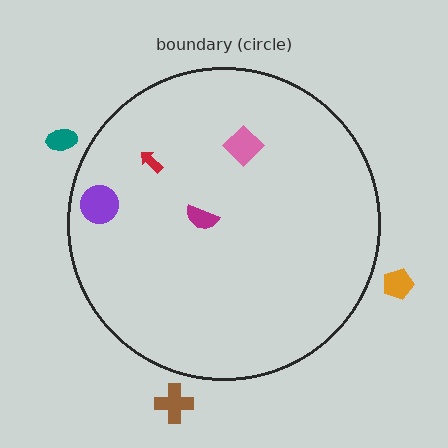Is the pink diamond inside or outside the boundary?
Inside.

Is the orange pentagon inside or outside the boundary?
Outside.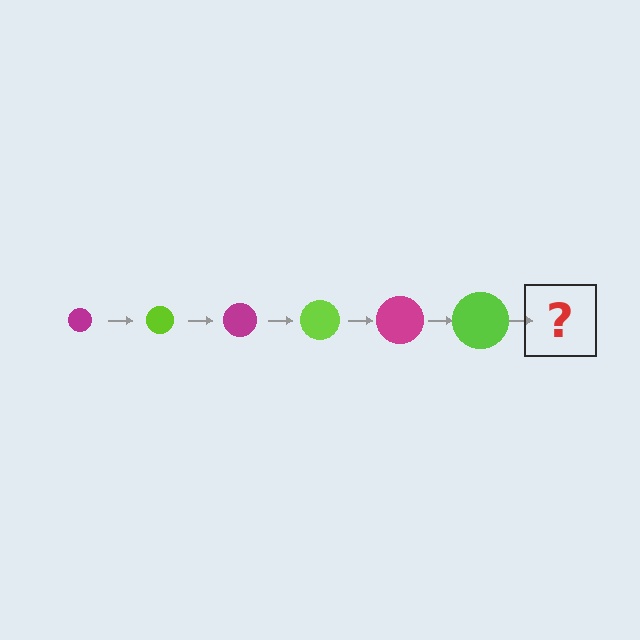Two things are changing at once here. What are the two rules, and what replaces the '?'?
The two rules are that the circle grows larger each step and the color cycles through magenta and lime. The '?' should be a magenta circle, larger than the previous one.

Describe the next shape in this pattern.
It should be a magenta circle, larger than the previous one.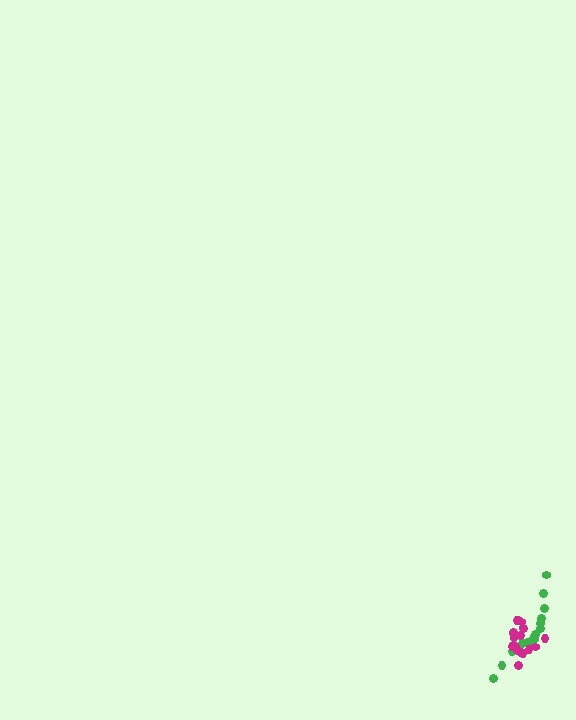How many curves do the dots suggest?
There are 2 distinct paths.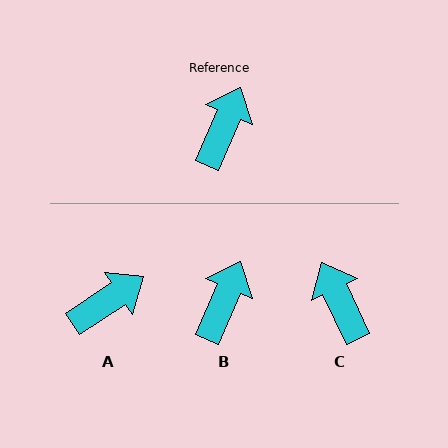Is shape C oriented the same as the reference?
No, it is off by about 49 degrees.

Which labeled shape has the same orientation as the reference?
B.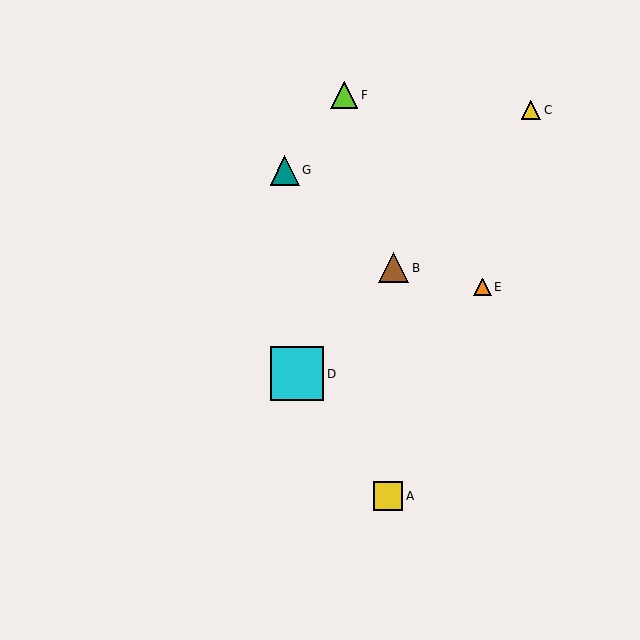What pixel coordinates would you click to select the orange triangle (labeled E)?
Click at (483, 287) to select the orange triangle E.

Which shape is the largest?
The cyan square (labeled D) is the largest.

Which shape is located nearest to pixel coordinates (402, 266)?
The brown triangle (labeled B) at (394, 268) is nearest to that location.